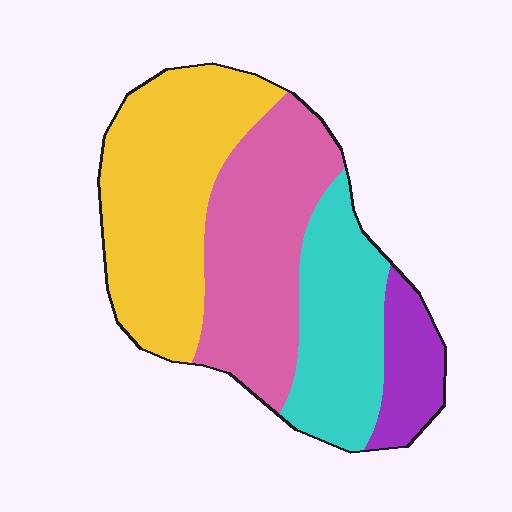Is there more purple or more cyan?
Cyan.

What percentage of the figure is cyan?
Cyan takes up less than a quarter of the figure.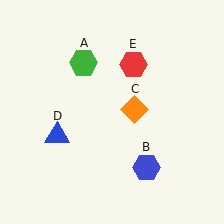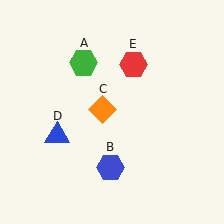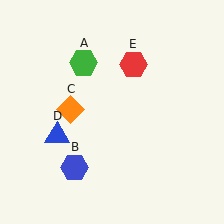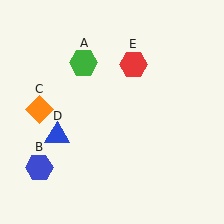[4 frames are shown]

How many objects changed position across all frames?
2 objects changed position: blue hexagon (object B), orange diamond (object C).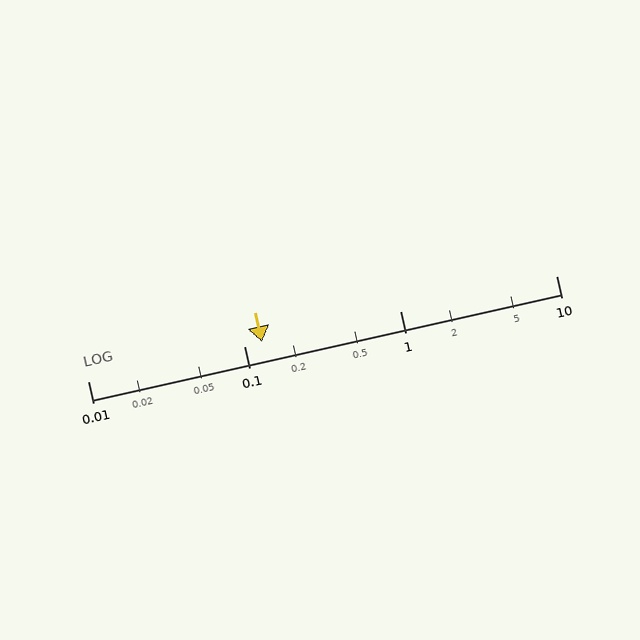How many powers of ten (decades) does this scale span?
The scale spans 3 decades, from 0.01 to 10.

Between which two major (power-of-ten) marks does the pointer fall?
The pointer is between 0.1 and 1.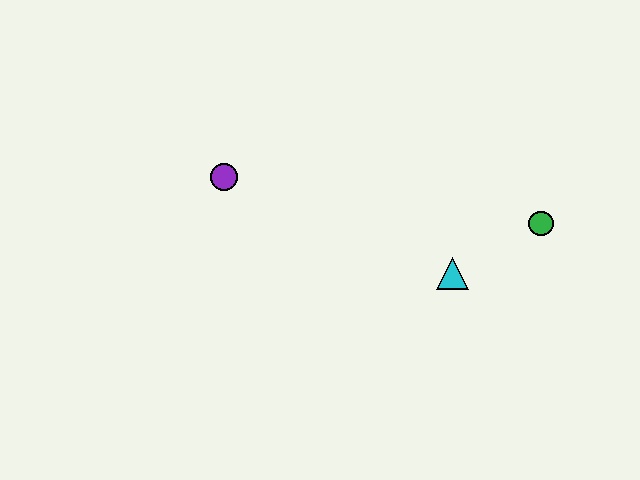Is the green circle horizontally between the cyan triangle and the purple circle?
No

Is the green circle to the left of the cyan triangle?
No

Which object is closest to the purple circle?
The cyan triangle is closest to the purple circle.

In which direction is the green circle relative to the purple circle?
The green circle is to the right of the purple circle.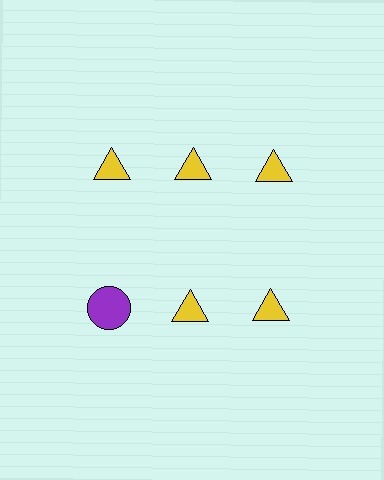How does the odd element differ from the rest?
It differs in both color (purple instead of yellow) and shape (circle instead of triangle).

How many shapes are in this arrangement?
There are 6 shapes arranged in a grid pattern.